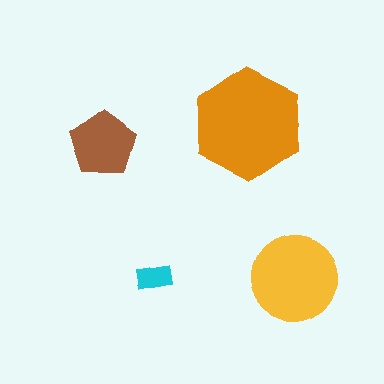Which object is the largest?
The orange hexagon.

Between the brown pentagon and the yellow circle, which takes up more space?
The yellow circle.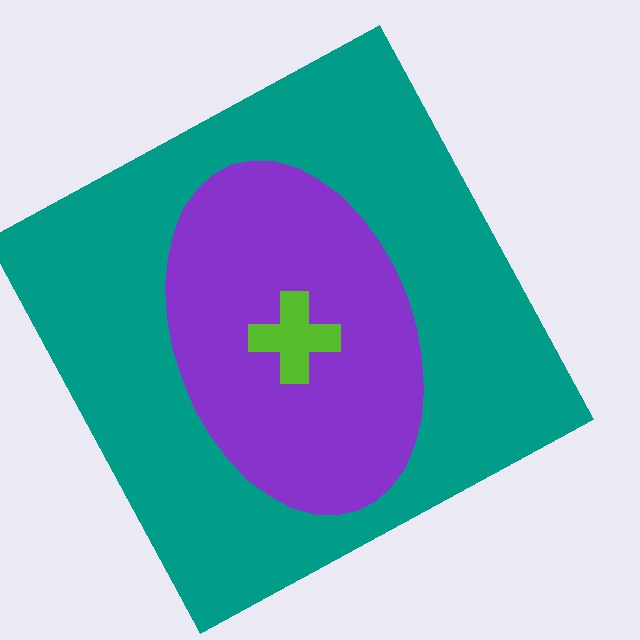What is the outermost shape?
The teal square.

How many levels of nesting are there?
3.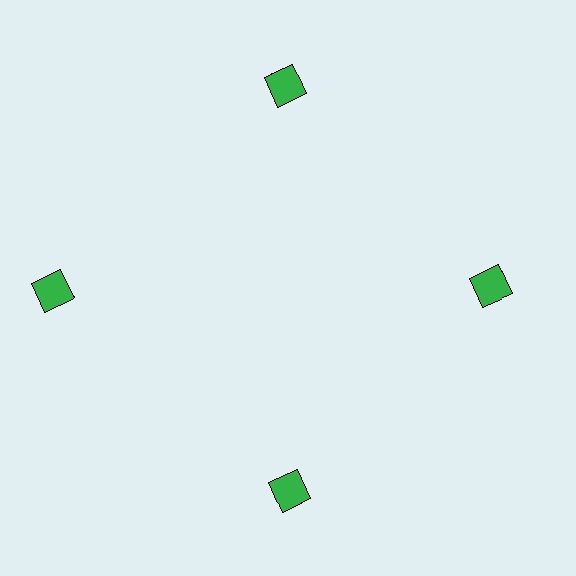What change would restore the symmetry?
The symmetry would be restored by moving it inward, back onto the ring so that all 4 diamonds sit at equal angles and equal distance from the center.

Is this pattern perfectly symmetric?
No. The 4 green diamonds are arranged in a ring, but one element near the 9 o'clock position is pushed outward from the center, breaking the 4-fold rotational symmetry.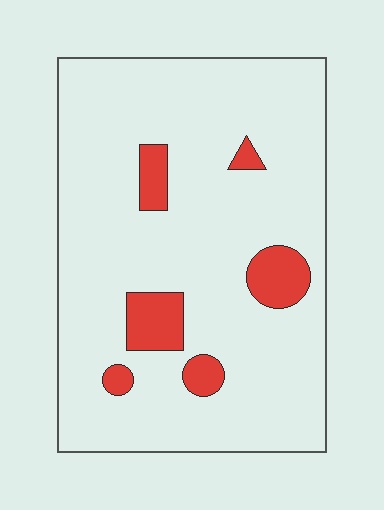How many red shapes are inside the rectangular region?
6.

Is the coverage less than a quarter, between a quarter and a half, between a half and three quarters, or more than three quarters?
Less than a quarter.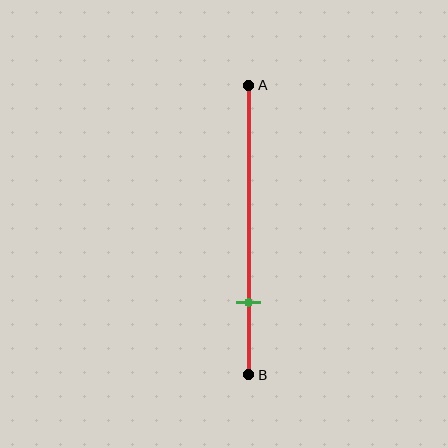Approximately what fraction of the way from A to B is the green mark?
The green mark is approximately 75% of the way from A to B.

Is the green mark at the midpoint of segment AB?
No, the mark is at about 75% from A, not at the 50% midpoint.